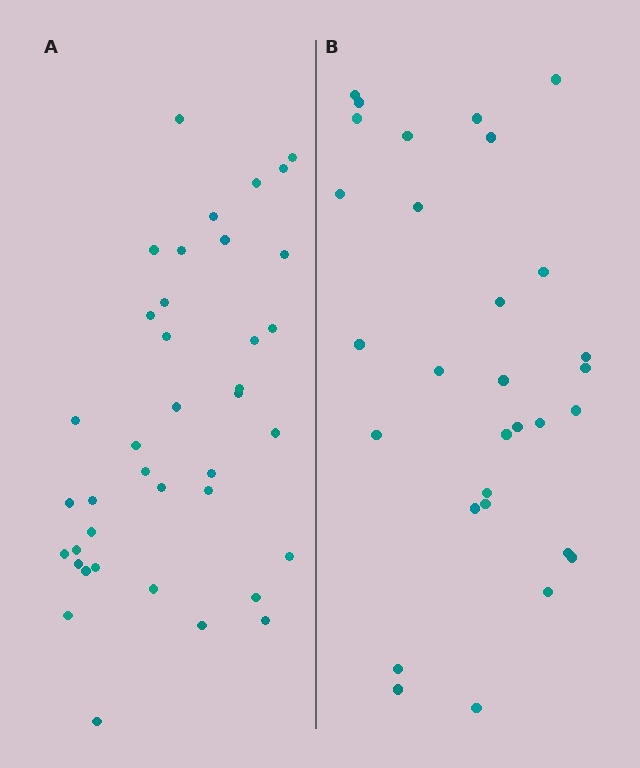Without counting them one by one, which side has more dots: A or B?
Region A (the left region) has more dots.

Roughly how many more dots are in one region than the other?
Region A has roughly 8 or so more dots than region B.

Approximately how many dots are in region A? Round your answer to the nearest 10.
About 40 dots. (The exact count is 39, which rounds to 40.)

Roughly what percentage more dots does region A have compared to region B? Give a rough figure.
About 30% more.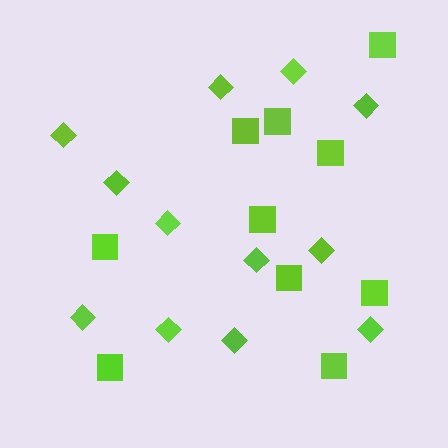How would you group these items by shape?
There are 2 groups: one group of diamonds (12) and one group of squares (10).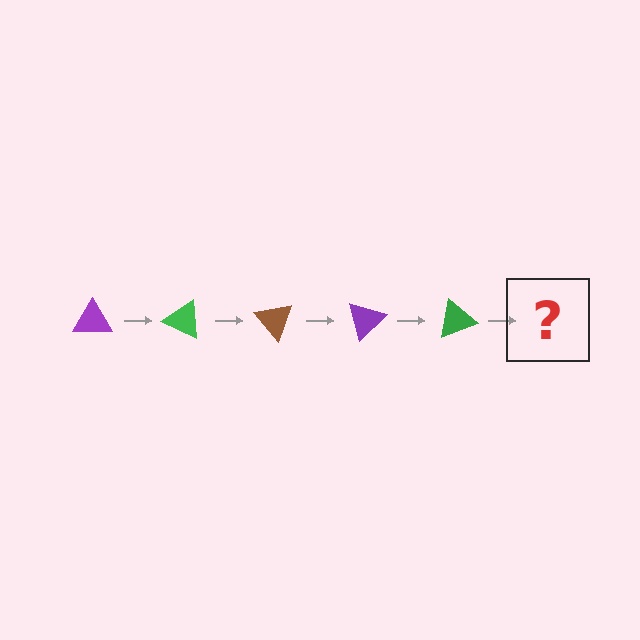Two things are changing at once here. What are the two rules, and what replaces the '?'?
The two rules are that it rotates 25 degrees each step and the color cycles through purple, green, and brown. The '?' should be a brown triangle, rotated 125 degrees from the start.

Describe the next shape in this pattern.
It should be a brown triangle, rotated 125 degrees from the start.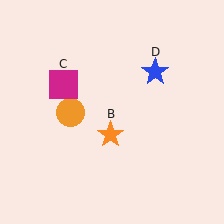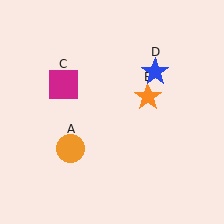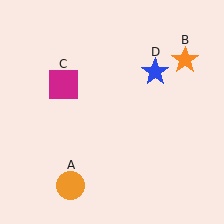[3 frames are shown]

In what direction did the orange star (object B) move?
The orange star (object B) moved up and to the right.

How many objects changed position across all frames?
2 objects changed position: orange circle (object A), orange star (object B).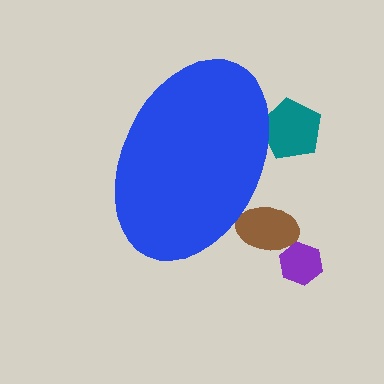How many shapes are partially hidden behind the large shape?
2 shapes are partially hidden.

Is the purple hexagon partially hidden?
No, the purple hexagon is fully visible.